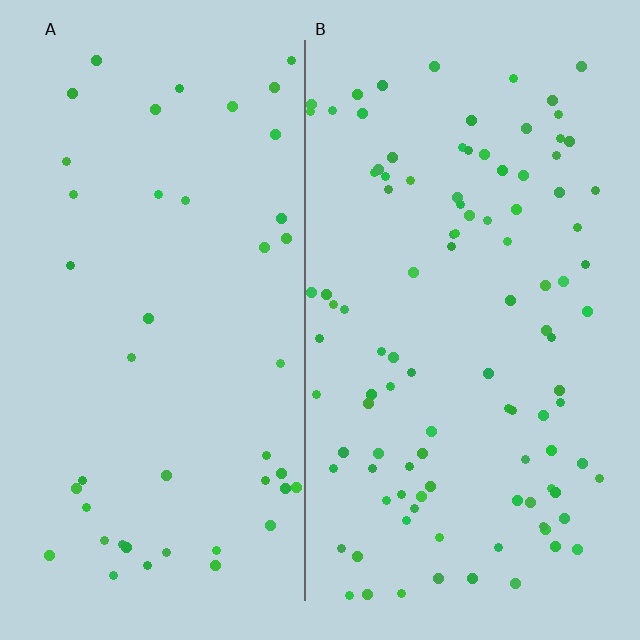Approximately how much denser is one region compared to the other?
Approximately 2.4× — region B over region A.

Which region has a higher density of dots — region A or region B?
B (the right).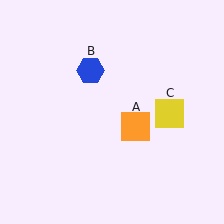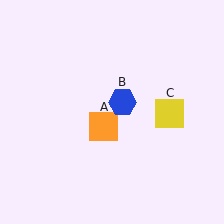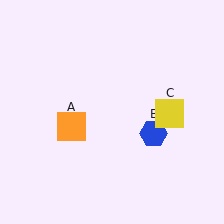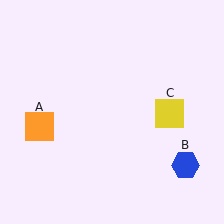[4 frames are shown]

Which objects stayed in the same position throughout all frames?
Yellow square (object C) remained stationary.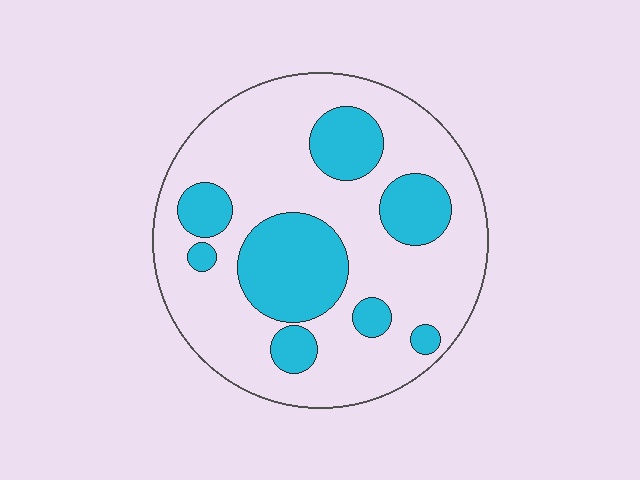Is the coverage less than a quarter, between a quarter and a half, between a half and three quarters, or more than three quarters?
Between a quarter and a half.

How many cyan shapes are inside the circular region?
8.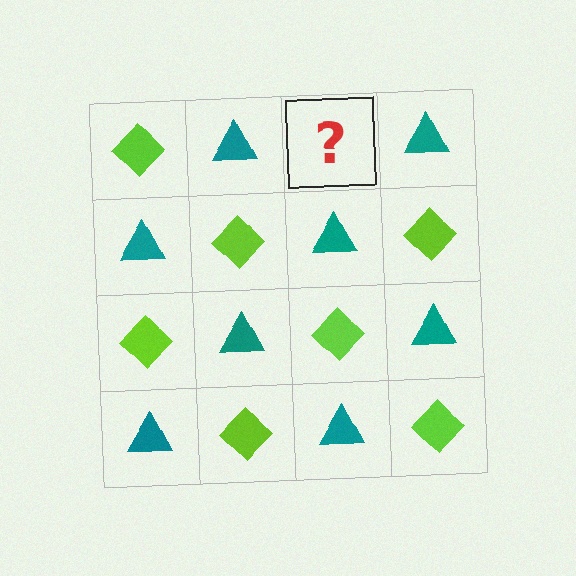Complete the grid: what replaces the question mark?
The question mark should be replaced with a lime diamond.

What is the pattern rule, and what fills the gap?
The rule is that it alternates lime diamond and teal triangle in a checkerboard pattern. The gap should be filled with a lime diamond.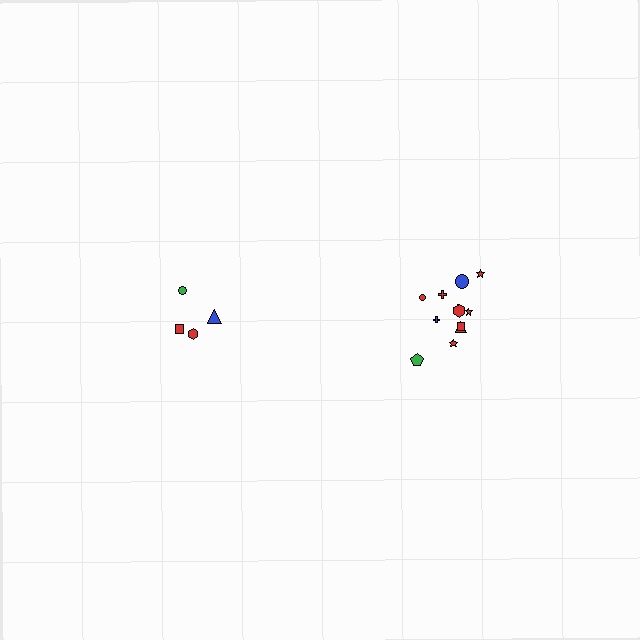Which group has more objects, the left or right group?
The right group.